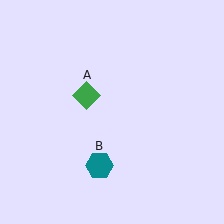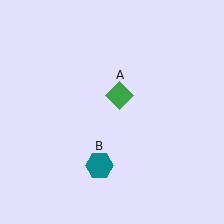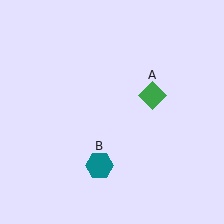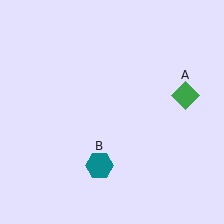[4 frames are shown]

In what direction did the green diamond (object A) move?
The green diamond (object A) moved right.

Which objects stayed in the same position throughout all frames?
Teal hexagon (object B) remained stationary.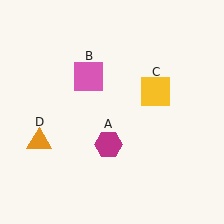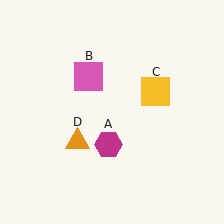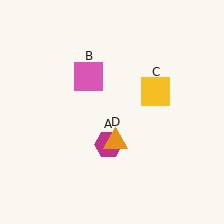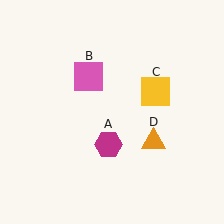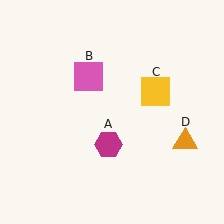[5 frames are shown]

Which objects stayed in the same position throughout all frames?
Magenta hexagon (object A) and pink square (object B) and yellow square (object C) remained stationary.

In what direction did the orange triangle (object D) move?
The orange triangle (object D) moved right.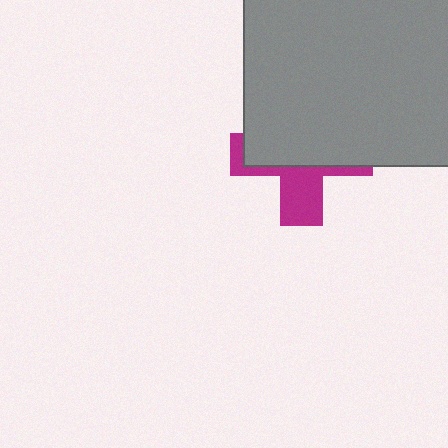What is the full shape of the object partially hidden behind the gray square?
The partially hidden object is a magenta cross.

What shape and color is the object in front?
The object in front is a gray square.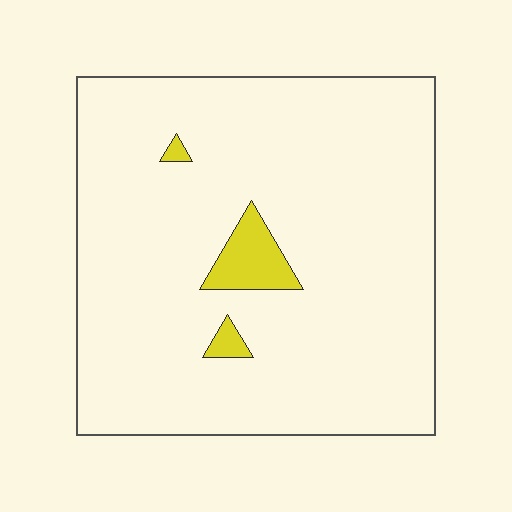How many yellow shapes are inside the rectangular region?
3.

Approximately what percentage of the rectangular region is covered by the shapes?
Approximately 5%.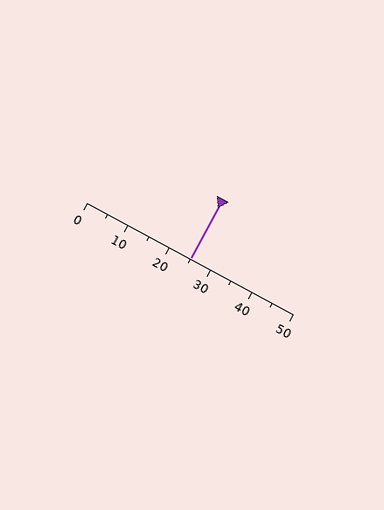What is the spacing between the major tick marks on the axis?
The major ticks are spaced 10 apart.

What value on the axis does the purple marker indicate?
The marker indicates approximately 25.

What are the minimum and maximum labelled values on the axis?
The axis runs from 0 to 50.